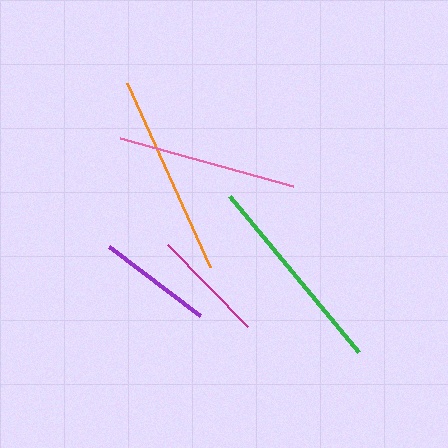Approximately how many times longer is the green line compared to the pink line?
The green line is approximately 1.1 times the length of the pink line.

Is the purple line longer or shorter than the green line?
The green line is longer than the purple line.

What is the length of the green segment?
The green segment is approximately 202 pixels long.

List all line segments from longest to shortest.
From longest to shortest: green, orange, pink, magenta, purple.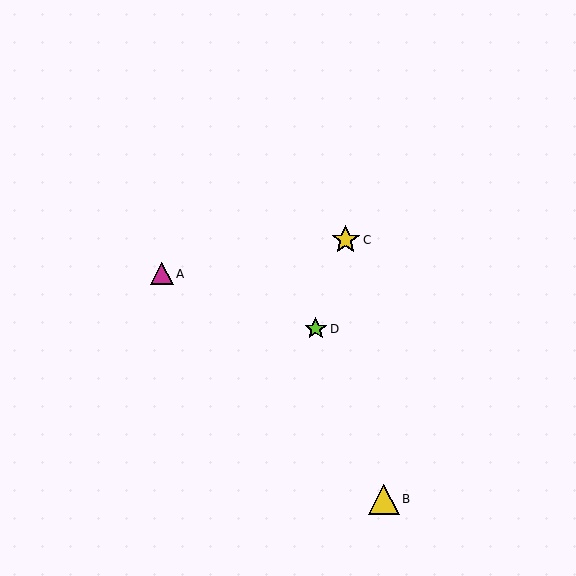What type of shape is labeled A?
Shape A is a magenta triangle.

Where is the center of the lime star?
The center of the lime star is at (316, 329).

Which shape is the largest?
The yellow triangle (labeled B) is the largest.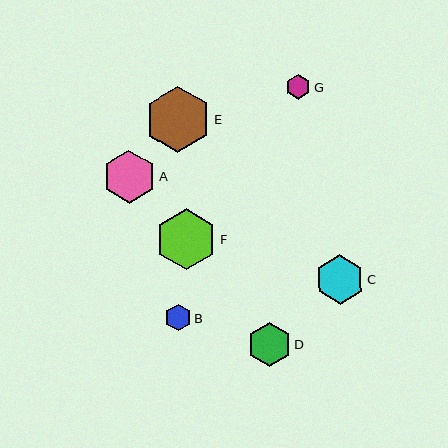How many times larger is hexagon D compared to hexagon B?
Hexagon D is approximately 1.7 times the size of hexagon B.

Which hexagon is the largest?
Hexagon E is the largest with a size of approximately 66 pixels.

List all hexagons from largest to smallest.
From largest to smallest: E, F, A, C, D, B, G.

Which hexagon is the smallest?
Hexagon G is the smallest with a size of approximately 25 pixels.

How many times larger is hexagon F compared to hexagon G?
Hexagon F is approximately 2.5 times the size of hexagon G.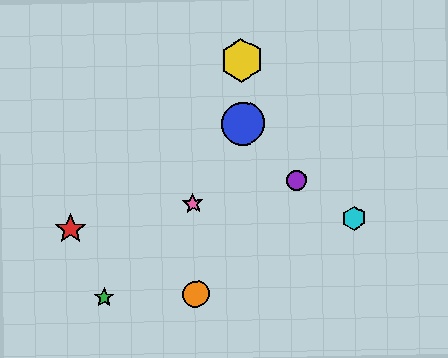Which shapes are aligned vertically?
The blue circle, the yellow hexagon are aligned vertically.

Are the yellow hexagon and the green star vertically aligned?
No, the yellow hexagon is at x≈242 and the green star is at x≈104.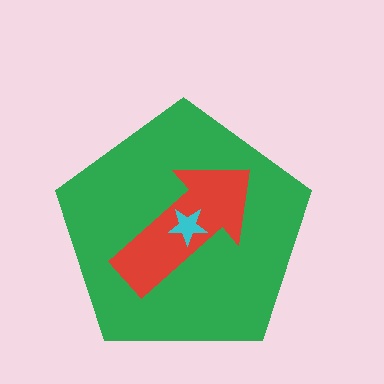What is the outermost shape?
The green pentagon.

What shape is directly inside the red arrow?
The cyan star.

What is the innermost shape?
The cyan star.